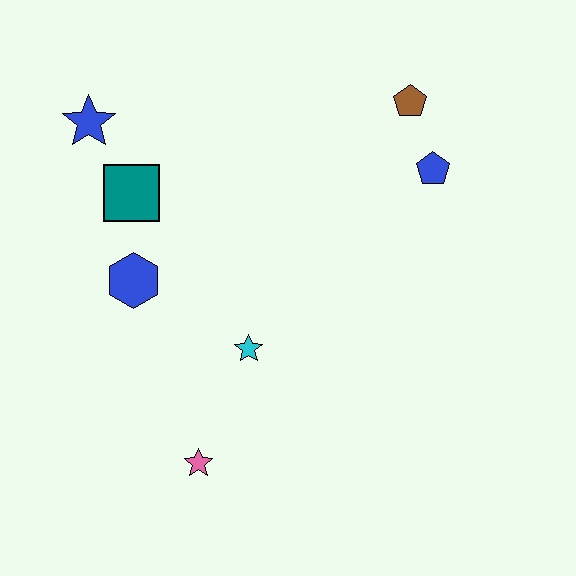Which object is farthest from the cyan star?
The brown pentagon is farthest from the cyan star.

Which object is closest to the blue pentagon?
The brown pentagon is closest to the blue pentagon.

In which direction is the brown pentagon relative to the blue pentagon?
The brown pentagon is above the blue pentagon.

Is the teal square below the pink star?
No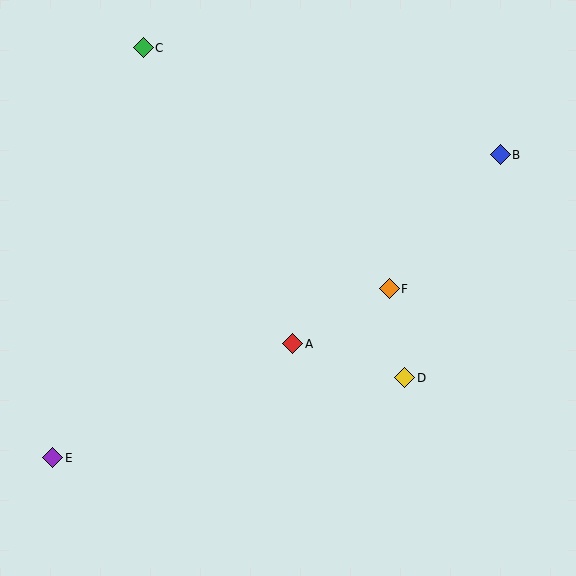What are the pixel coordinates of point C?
Point C is at (143, 48).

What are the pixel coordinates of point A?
Point A is at (293, 344).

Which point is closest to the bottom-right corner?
Point D is closest to the bottom-right corner.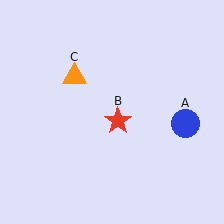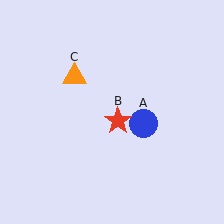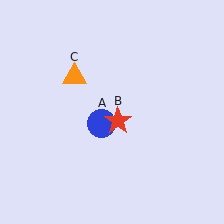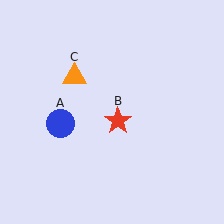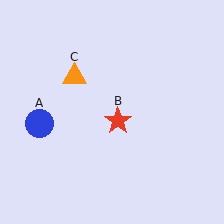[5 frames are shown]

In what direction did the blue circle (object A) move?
The blue circle (object A) moved left.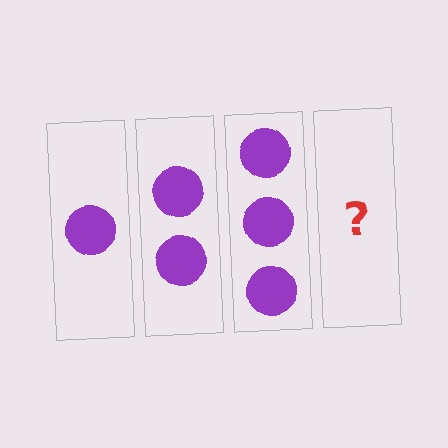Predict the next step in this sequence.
The next step is 4 circles.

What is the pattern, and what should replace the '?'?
The pattern is that each step adds one more circle. The '?' should be 4 circles.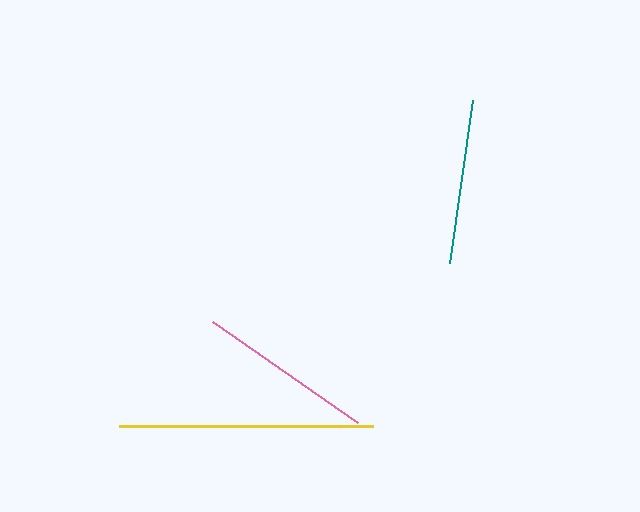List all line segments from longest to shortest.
From longest to shortest: yellow, pink, teal.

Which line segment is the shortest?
The teal line is the shortest at approximately 165 pixels.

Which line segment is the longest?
The yellow line is the longest at approximately 255 pixels.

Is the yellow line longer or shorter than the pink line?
The yellow line is longer than the pink line.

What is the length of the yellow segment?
The yellow segment is approximately 255 pixels long.